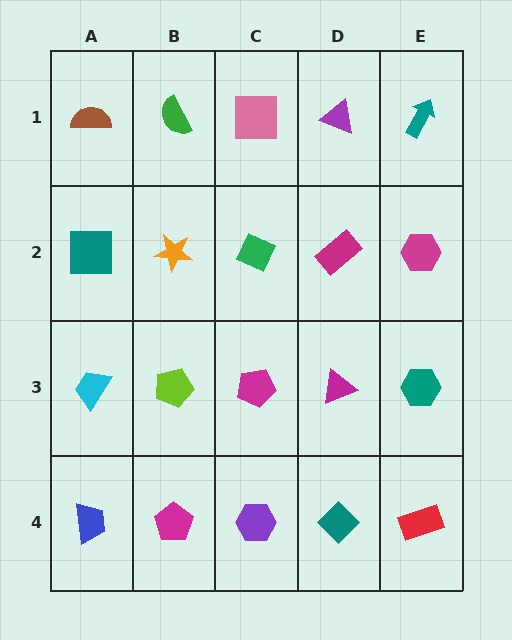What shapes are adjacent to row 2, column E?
A teal arrow (row 1, column E), a teal hexagon (row 3, column E), a magenta rectangle (row 2, column D).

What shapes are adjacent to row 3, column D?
A magenta rectangle (row 2, column D), a teal diamond (row 4, column D), a magenta pentagon (row 3, column C), a teal hexagon (row 3, column E).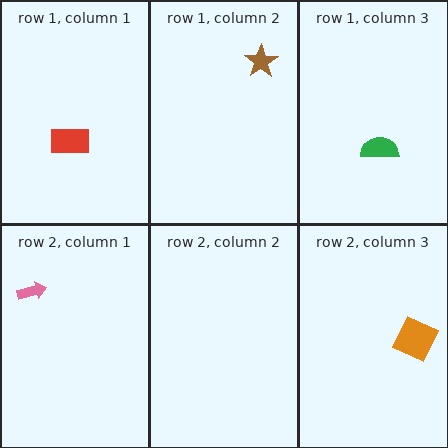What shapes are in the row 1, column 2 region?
The brown star.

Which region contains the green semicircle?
The row 1, column 3 region.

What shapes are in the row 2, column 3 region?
The orange diamond.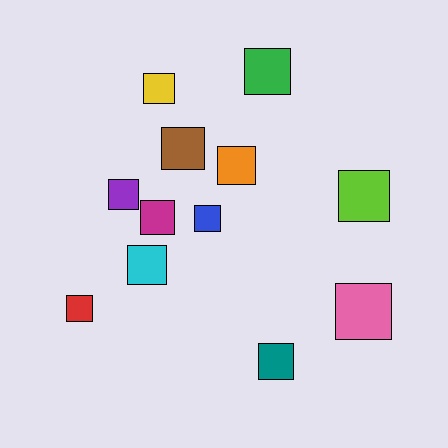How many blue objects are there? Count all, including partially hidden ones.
There is 1 blue object.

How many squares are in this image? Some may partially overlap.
There are 12 squares.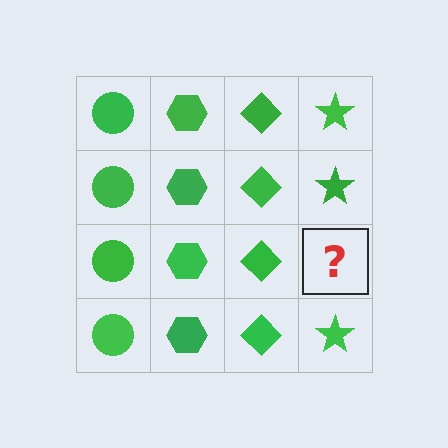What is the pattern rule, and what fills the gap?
The rule is that each column has a consistent shape. The gap should be filled with a green star.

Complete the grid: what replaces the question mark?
The question mark should be replaced with a green star.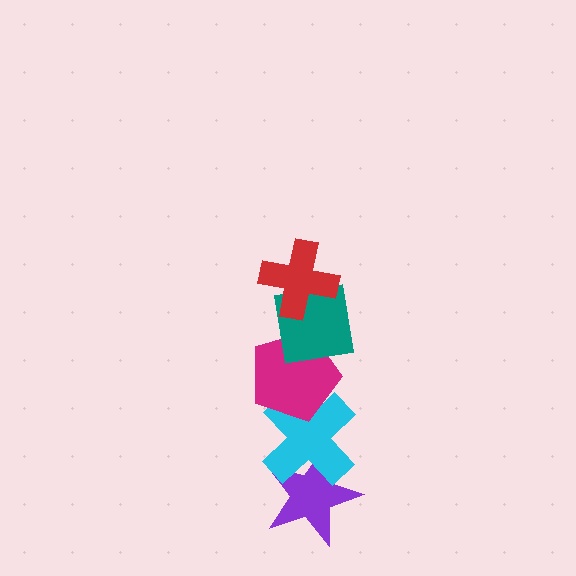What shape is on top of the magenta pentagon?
The teal square is on top of the magenta pentagon.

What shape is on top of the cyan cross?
The magenta pentagon is on top of the cyan cross.